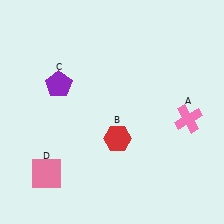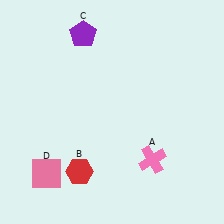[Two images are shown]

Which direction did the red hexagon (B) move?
The red hexagon (B) moved left.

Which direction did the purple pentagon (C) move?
The purple pentagon (C) moved up.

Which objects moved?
The objects that moved are: the pink cross (A), the red hexagon (B), the purple pentagon (C).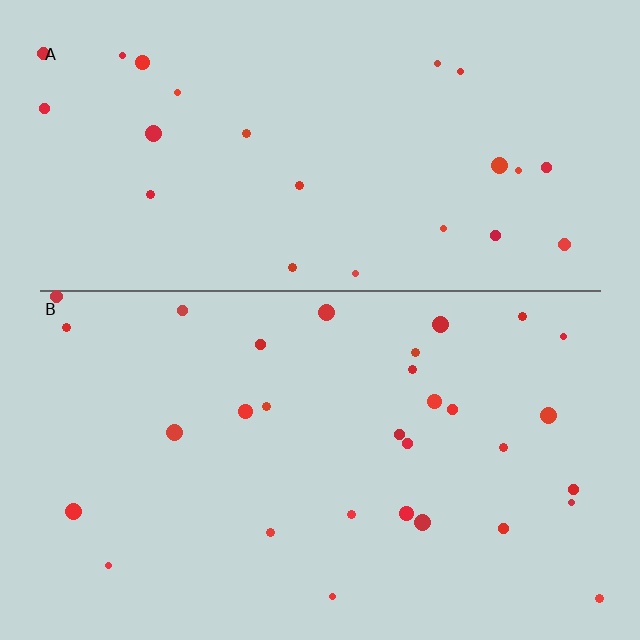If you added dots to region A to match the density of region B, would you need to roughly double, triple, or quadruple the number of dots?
Approximately double.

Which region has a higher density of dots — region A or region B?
B (the bottom).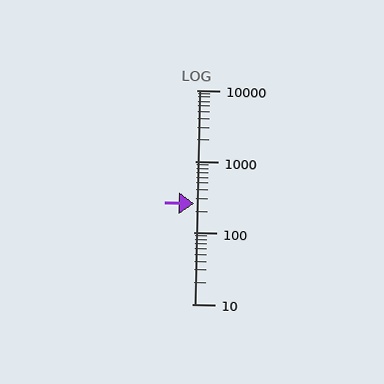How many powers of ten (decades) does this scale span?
The scale spans 3 decades, from 10 to 10000.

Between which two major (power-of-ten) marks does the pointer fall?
The pointer is between 100 and 1000.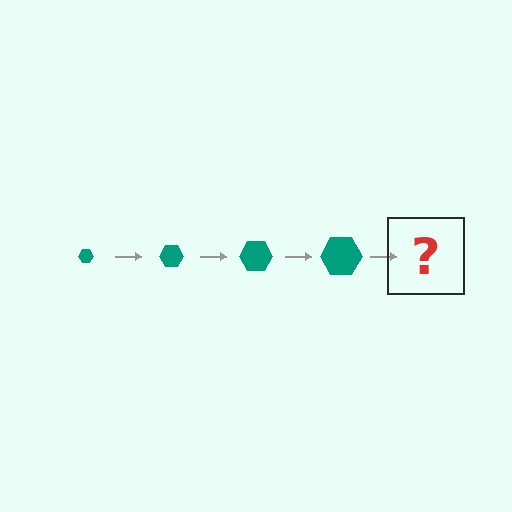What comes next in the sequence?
The next element should be a teal hexagon, larger than the previous one.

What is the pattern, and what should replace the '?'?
The pattern is that the hexagon gets progressively larger each step. The '?' should be a teal hexagon, larger than the previous one.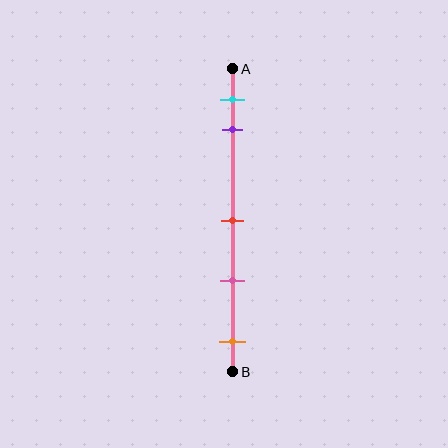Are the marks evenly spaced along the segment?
No, the marks are not evenly spaced.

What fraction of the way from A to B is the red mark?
The red mark is approximately 50% (0.5) of the way from A to B.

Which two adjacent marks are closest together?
The cyan and purple marks are the closest adjacent pair.